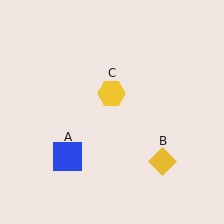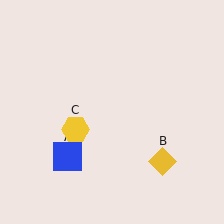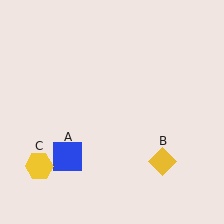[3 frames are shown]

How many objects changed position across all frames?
1 object changed position: yellow hexagon (object C).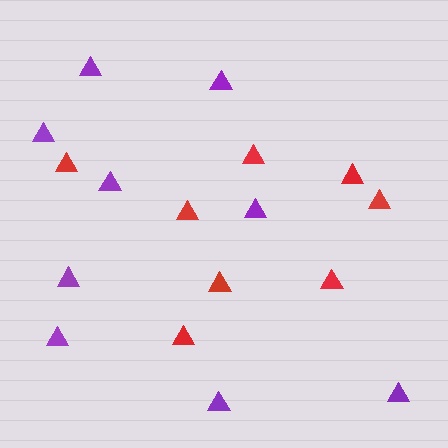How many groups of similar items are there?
There are 2 groups: one group of purple triangles (9) and one group of red triangles (8).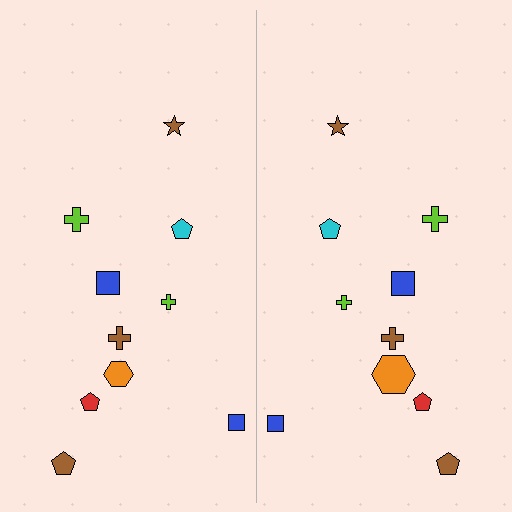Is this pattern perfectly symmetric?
No, the pattern is not perfectly symmetric. The orange hexagon on the right side has a different size than its mirror counterpart.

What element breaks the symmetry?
The orange hexagon on the right side has a different size than its mirror counterpart.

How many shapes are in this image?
There are 20 shapes in this image.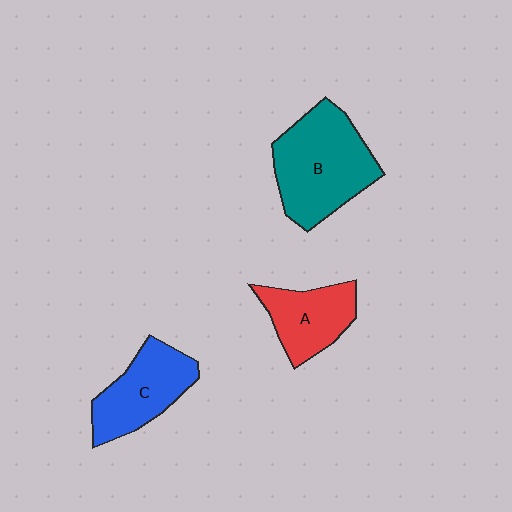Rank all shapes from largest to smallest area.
From largest to smallest: B (teal), C (blue), A (red).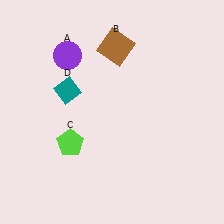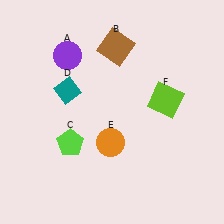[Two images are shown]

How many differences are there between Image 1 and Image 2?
There are 2 differences between the two images.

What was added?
An orange circle (E), a lime square (F) were added in Image 2.